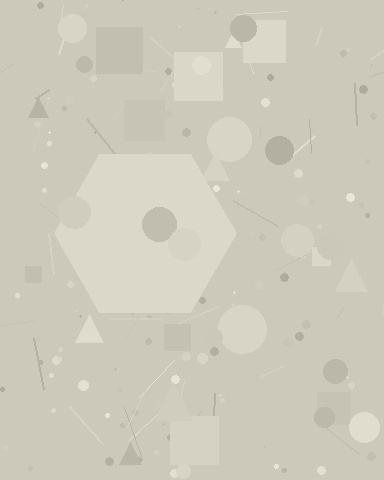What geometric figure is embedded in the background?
A hexagon is embedded in the background.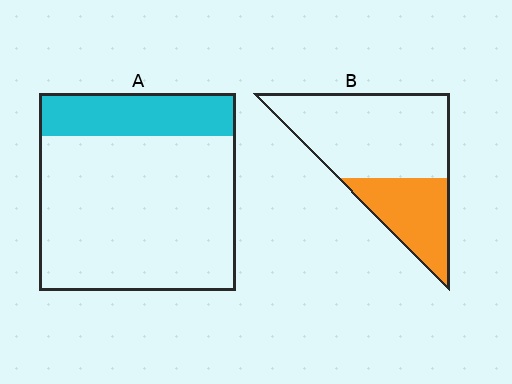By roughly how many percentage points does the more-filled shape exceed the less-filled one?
By roughly 10 percentage points (B over A).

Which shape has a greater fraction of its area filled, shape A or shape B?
Shape B.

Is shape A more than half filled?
No.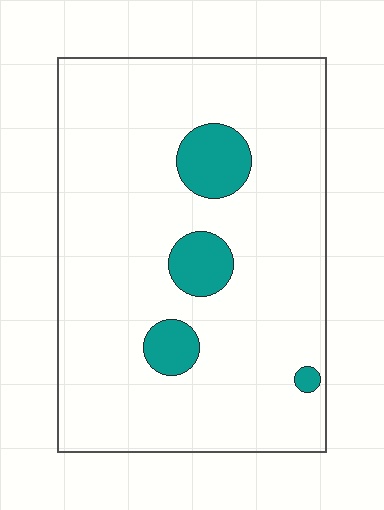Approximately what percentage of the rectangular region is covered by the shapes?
Approximately 10%.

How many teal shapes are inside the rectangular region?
4.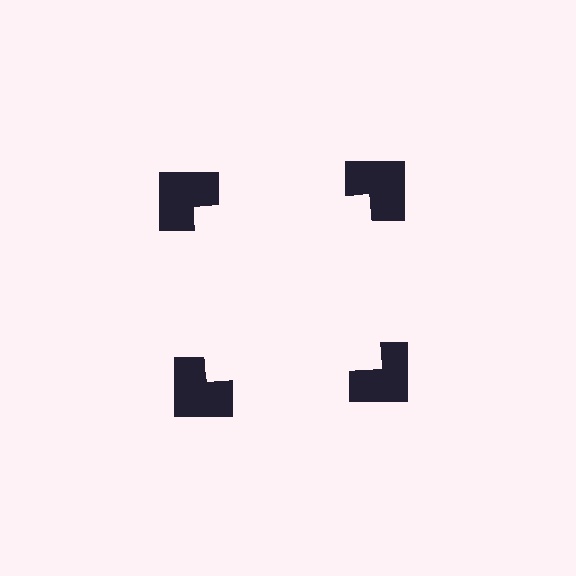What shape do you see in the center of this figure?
An illusory square — its edges are inferred from the aligned wedge cuts in the notched squares, not physically drawn.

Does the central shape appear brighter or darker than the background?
It typically appears slightly brighter than the background, even though no actual brightness change is drawn.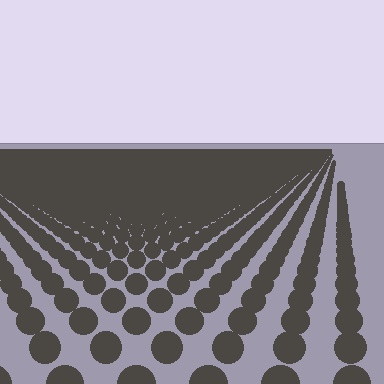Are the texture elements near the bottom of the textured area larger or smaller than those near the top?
Larger. Near the bottom, elements are closer to the viewer and appear at a bigger on-screen size.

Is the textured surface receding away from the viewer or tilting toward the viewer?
The surface is receding away from the viewer. Texture elements get smaller and denser toward the top.